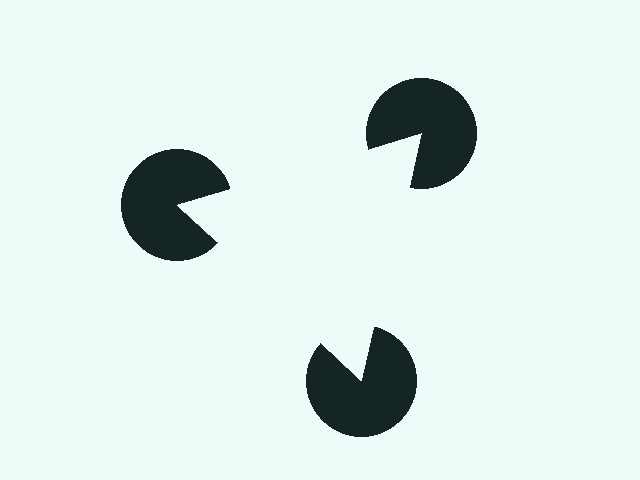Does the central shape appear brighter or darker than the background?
It typically appears slightly brighter than the background, even though no actual brightness change is drawn.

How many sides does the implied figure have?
3 sides.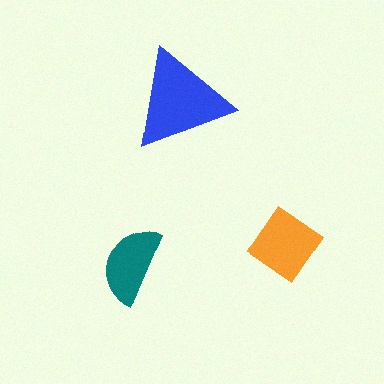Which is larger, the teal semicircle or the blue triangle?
The blue triangle.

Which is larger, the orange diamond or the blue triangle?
The blue triangle.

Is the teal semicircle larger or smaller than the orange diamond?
Smaller.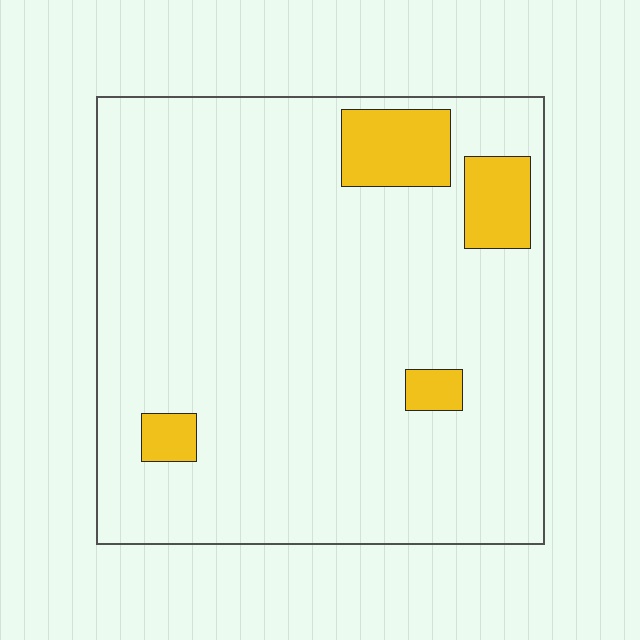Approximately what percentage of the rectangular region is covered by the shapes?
Approximately 10%.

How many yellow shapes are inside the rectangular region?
4.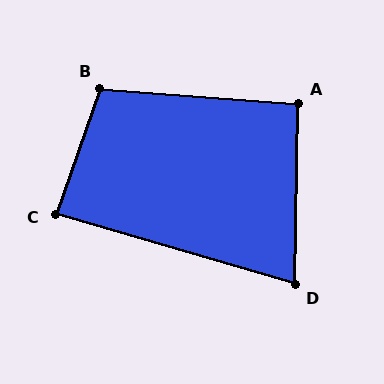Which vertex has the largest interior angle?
B, at approximately 105 degrees.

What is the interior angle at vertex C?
Approximately 87 degrees (approximately right).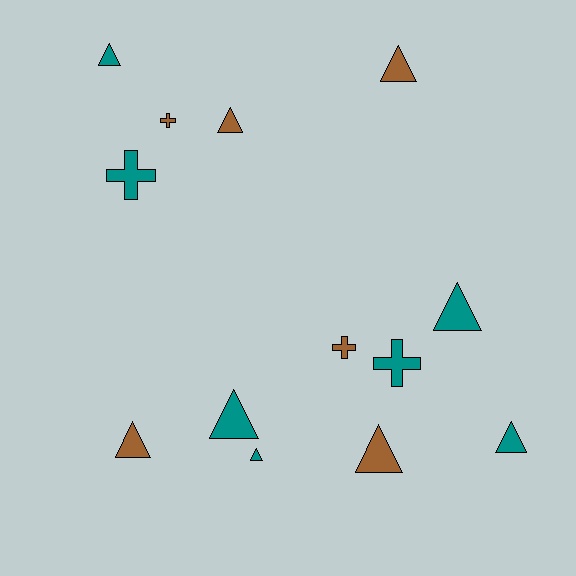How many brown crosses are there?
There are 2 brown crosses.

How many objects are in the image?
There are 13 objects.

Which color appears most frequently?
Teal, with 7 objects.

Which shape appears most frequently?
Triangle, with 9 objects.